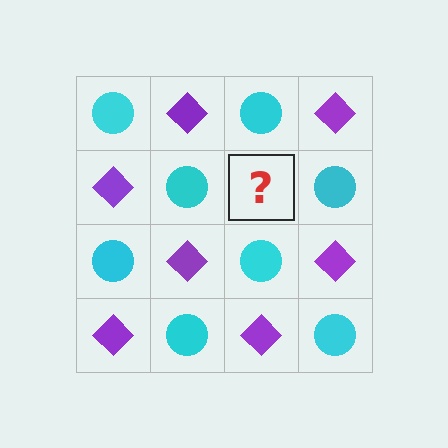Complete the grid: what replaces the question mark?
The question mark should be replaced with a purple diamond.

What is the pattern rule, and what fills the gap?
The rule is that it alternates cyan circle and purple diamond in a checkerboard pattern. The gap should be filled with a purple diamond.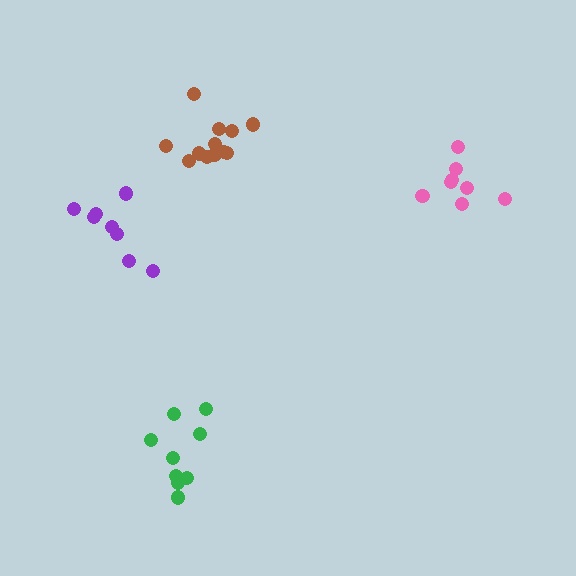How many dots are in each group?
Group 1: 13 dots, Group 2: 8 dots, Group 3: 9 dots, Group 4: 8 dots (38 total).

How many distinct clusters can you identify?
There are 4 distinct clusters.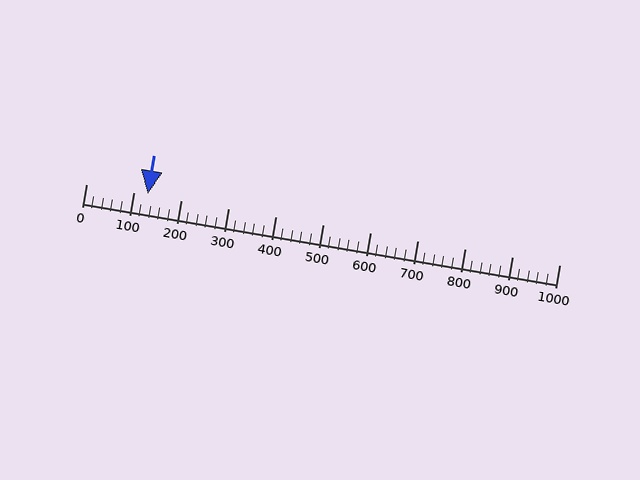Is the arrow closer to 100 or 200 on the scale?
The arrow is closer to 100.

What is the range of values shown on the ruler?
The ruler shows values from 0 to 1000.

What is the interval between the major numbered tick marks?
The major tick marks are spaced 100 units apart.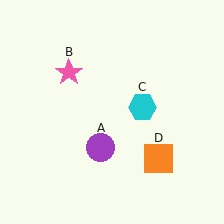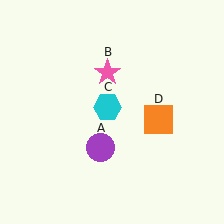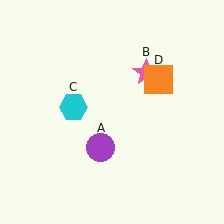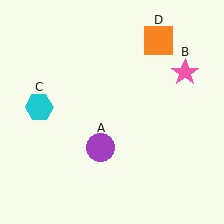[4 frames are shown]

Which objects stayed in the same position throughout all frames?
Purple circle (object A) remained stationary.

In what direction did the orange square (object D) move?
The orange square (object D) moved up.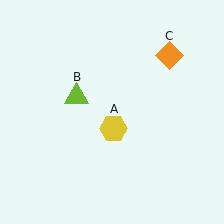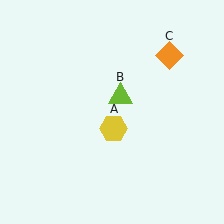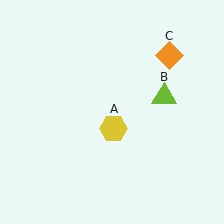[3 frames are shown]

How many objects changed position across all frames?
1 object changed position: lime triangle (object B).